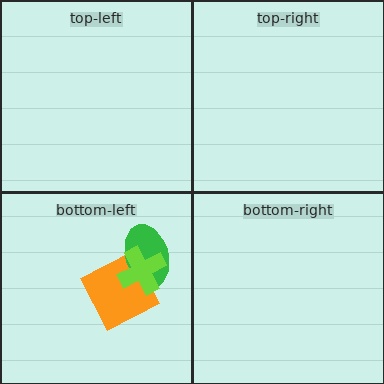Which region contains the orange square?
The bottom-left region.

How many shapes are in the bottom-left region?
3.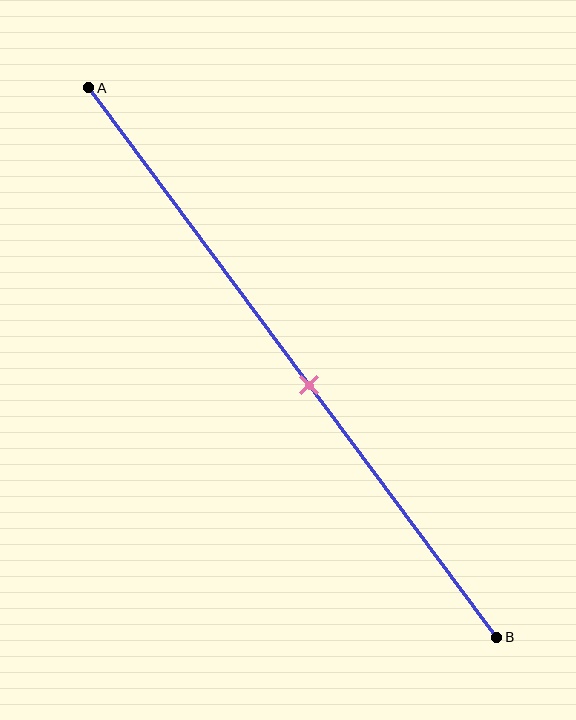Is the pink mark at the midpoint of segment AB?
No, the mark is at about 55% from A, not at the 50% midpoint.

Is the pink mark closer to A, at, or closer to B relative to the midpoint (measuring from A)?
The pink mark is closer to point B than the midpoint of segment AB.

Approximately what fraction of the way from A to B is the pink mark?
The pink mark is approximately 55% of the way from A to B.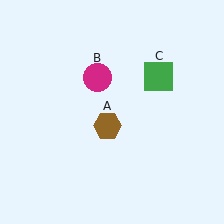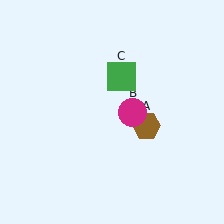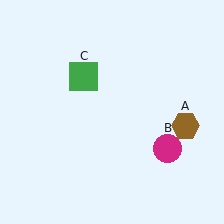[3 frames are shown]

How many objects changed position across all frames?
3 objects changed position: brown hexagon (object A), magenta circle (object B), green square (object C).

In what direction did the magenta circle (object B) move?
The magenta circle (object B) moved down and to the right.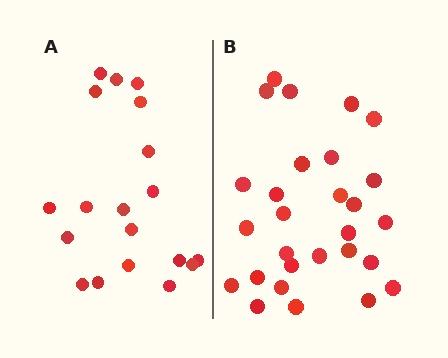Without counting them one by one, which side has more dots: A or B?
Region B (the right region) has more dots.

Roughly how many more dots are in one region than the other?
Region B has roughly 8 or so more dots than region A.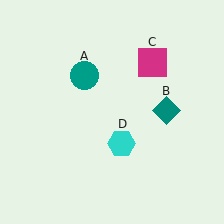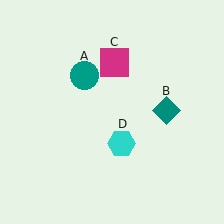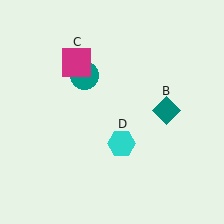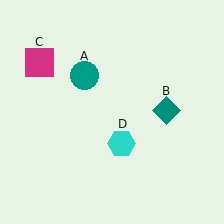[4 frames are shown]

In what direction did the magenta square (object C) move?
The magenta square (object C) moved left.